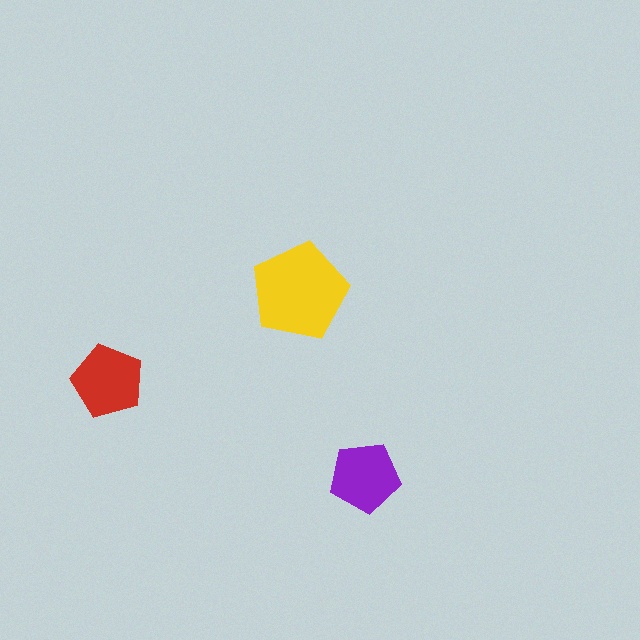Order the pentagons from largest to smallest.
the yellow one, the red one, the purple one.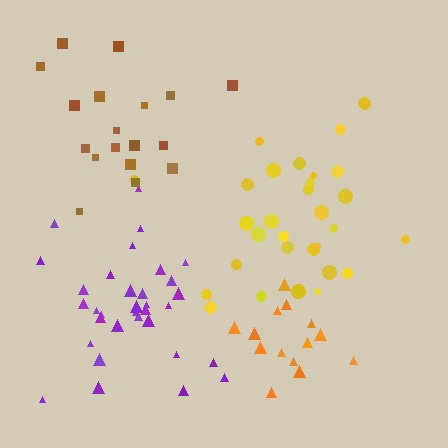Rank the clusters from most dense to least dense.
purple, orange, yellow, brown.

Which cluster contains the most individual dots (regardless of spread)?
Purple (33).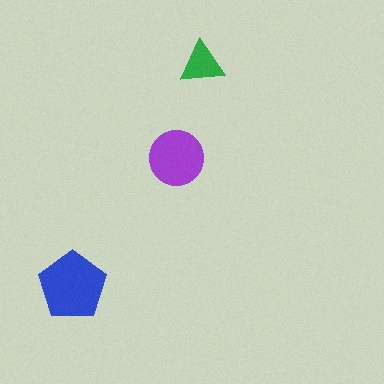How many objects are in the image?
There are 3 objects in the image.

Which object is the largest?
The blue pentagon.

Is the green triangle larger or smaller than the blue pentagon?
Smaller.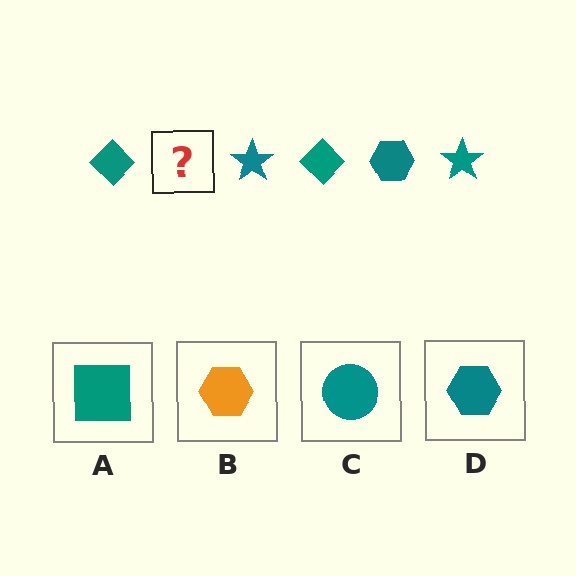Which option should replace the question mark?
Option D.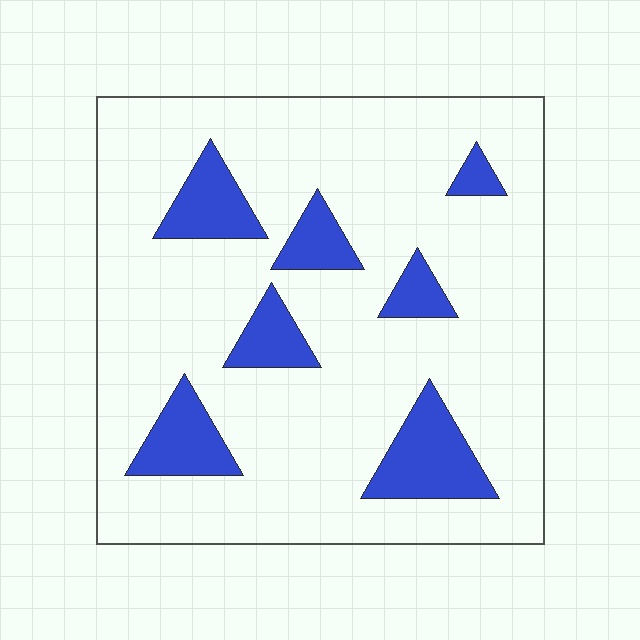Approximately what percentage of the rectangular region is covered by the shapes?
Approximately 15%.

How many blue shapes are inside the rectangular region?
7.